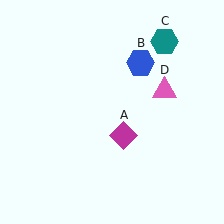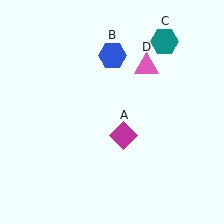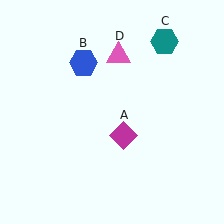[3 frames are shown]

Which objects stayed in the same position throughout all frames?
Magenta diamond (object A) and teal hexagon (object C) remained stationary.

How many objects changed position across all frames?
2 objects changed position: blue hexagon (object B), pink triangle (object D).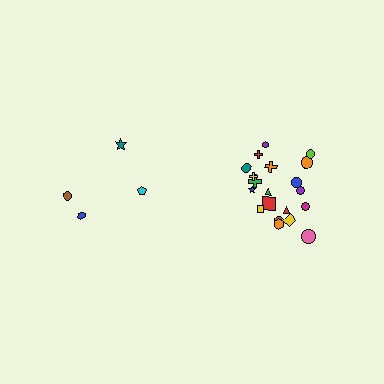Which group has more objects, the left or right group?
The right group.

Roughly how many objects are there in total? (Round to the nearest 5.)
Roughly 25 objects in total.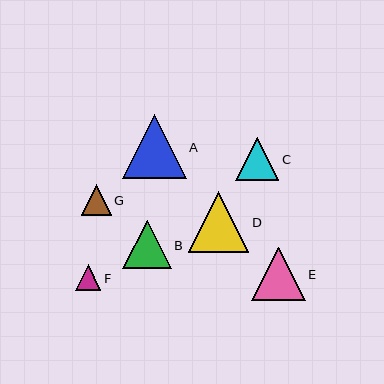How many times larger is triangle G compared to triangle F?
Triangle G is approximately 1.2 times the size of triangle F.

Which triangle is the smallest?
Triangle F is the smallest with a size of approximately 25 pixels.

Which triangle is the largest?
Triangle A is the largest with a size of approximately 64 pixels.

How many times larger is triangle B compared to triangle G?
Triangle B is approximately 1.6 times the size of triangle G.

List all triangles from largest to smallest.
From largest to smallest: A, D, E, B, C, G, F.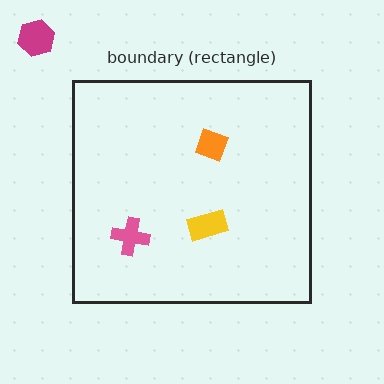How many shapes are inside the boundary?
3 inside, 1 outside.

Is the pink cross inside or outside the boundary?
Inside.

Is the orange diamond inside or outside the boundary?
Inside.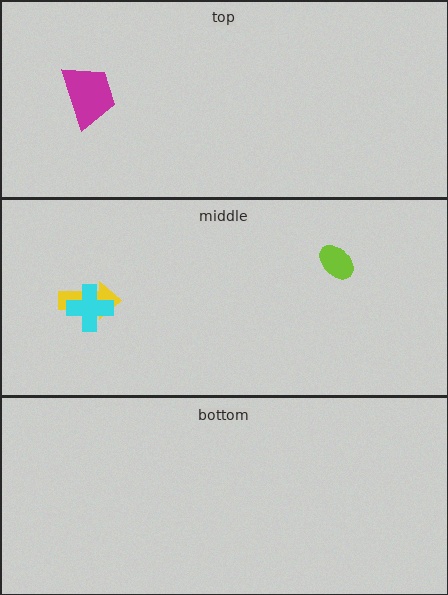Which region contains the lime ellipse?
The middle region.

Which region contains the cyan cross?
The middle region.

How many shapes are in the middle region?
3.